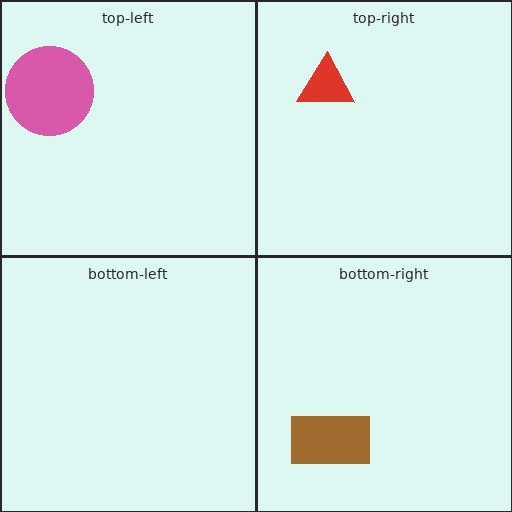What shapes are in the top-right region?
The red triangle.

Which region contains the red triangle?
The top-right region.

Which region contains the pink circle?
The top-left region.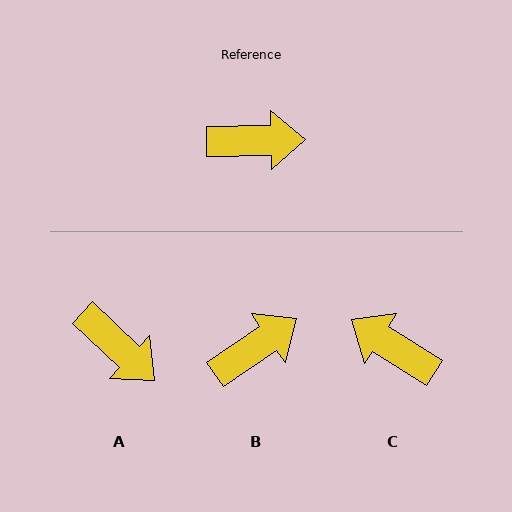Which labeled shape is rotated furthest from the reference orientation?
C, about 146 degrees away.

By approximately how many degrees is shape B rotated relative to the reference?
Approximately 33 degrees counter-clockwise.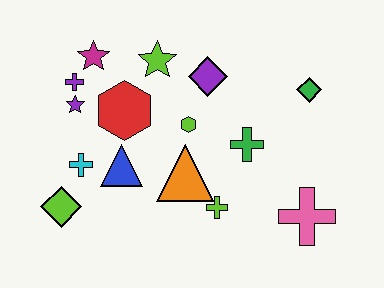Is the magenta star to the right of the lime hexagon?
No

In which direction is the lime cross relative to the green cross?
The lime cross is below the green cross.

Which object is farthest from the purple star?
The pink cross is farthest from the purple star.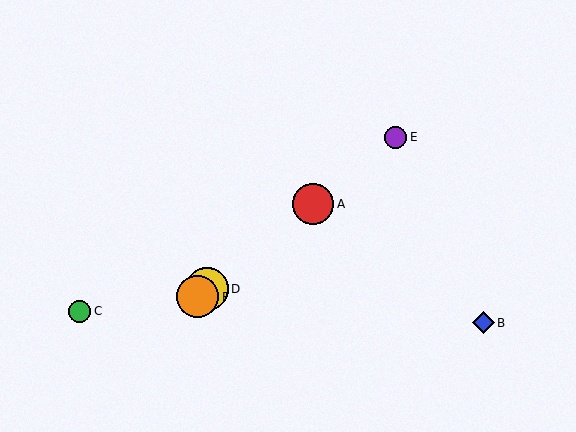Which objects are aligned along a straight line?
Objects A, D, E, F are aligned along a straight line.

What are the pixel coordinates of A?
Object A is at (313, 204).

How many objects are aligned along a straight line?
4 objects (A, D, E, F) are aligned along a straight line.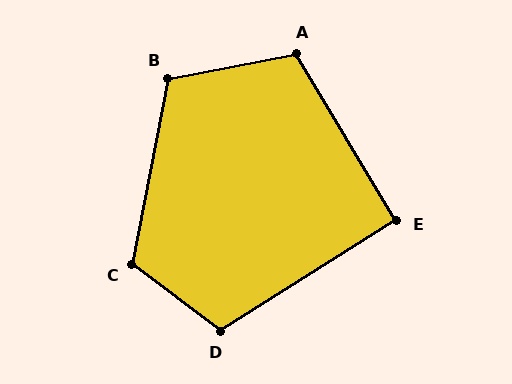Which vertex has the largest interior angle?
C, at approximately 116 degrees.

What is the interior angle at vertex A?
Approximately 110 degrees (obtuse).